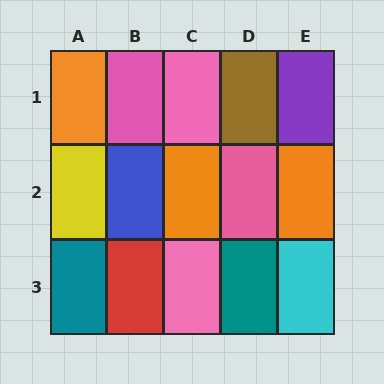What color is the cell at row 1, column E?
Purple.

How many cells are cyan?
1 cell is cyan.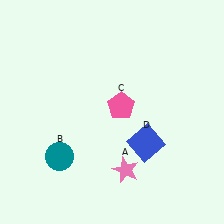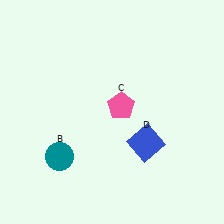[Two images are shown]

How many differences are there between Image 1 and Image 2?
There is 1 difference between the two images.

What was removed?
The pink star (A) was removed in Image 2.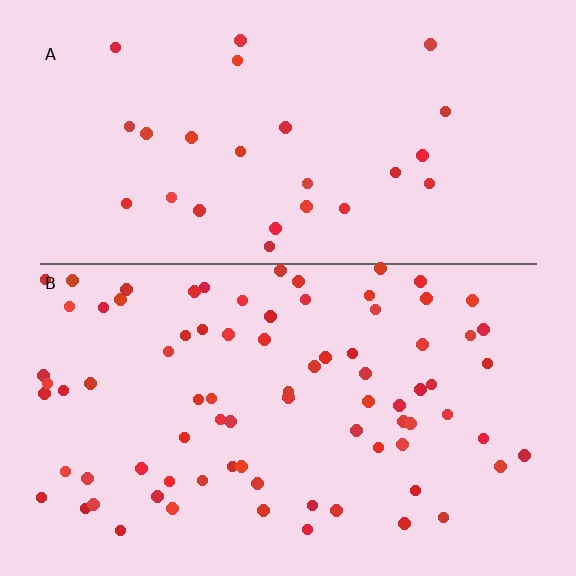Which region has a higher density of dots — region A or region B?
B (the bottom).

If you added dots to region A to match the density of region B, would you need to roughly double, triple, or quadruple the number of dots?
Approximately triple.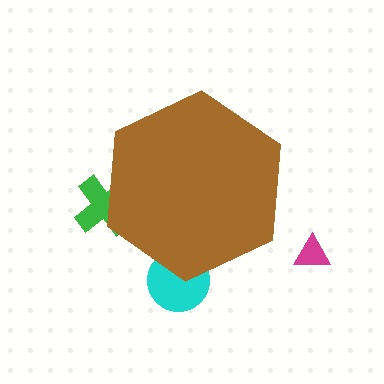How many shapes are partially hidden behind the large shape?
2 shapes are partially hidden.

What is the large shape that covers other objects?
A brown hexagon.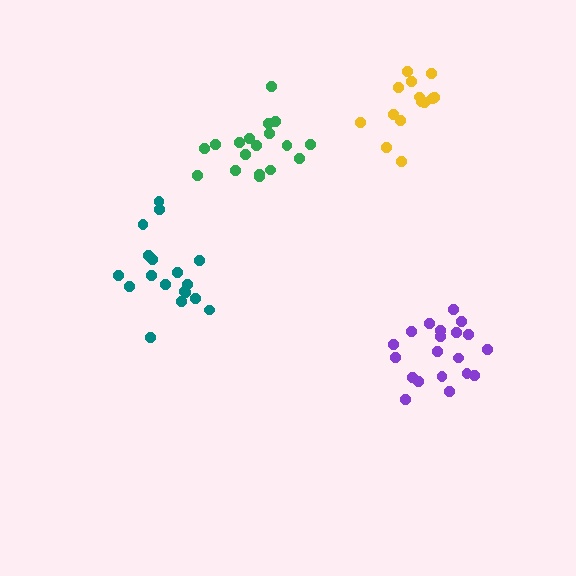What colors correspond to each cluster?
The clusters are colored: yellow, teal, green, purple.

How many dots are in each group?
Group 1: 14 dots, Group 2: 18 dots, Group 3: 18 dots, Group 4: 20 dots (70 total).